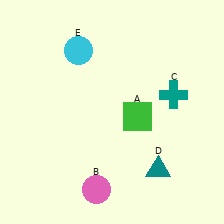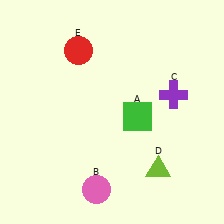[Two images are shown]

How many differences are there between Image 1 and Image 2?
There are 3 differences between the two images.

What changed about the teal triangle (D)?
In Image 1, D is teal. In Image 2, it changed to lime.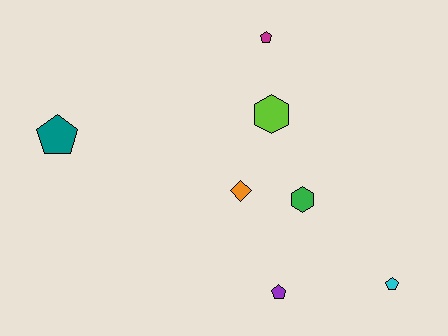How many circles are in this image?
There are no circles.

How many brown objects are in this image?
There are no brown objects.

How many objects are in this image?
There are 7 objects.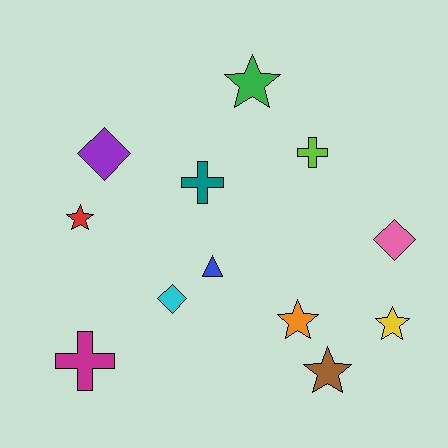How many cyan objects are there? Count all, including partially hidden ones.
There is 1 cyan object.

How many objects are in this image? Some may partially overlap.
There are 12 objects.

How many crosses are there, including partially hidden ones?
There are 3 crosses.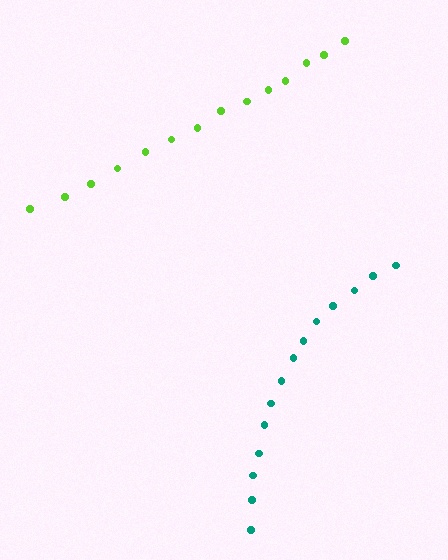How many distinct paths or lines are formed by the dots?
There are 2 distinct paths.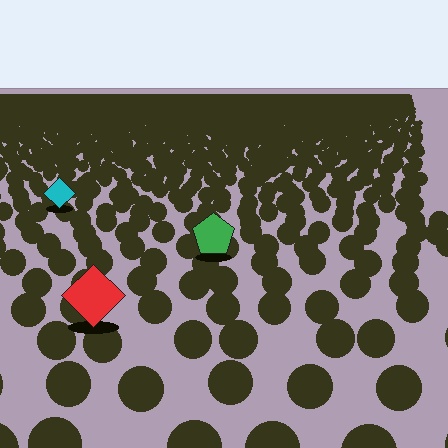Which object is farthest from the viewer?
The cyan diamond is farthest from the viewer. It appears smaller and the ground texture around it is denser.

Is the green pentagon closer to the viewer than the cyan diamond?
Yes. The green pentagon is closer — you can tell from the texture gradient: the ground texture is coarser near it.